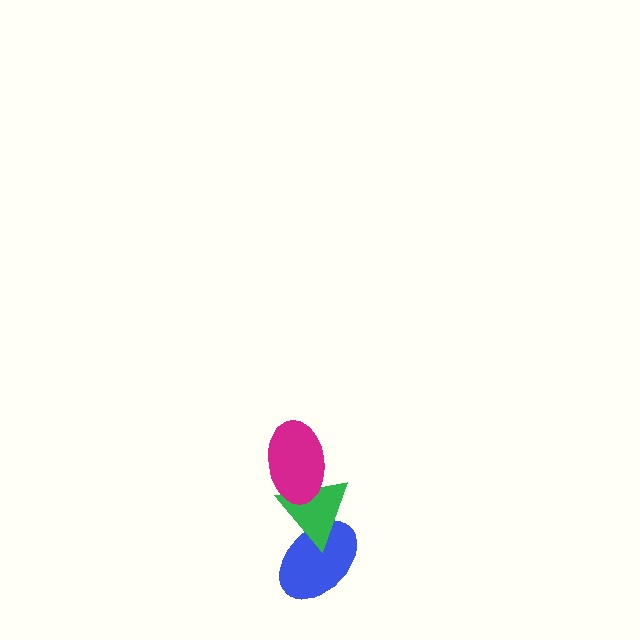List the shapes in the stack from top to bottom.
From top to bottom: the magenta ellipse, the green triangle, the blue ellipse.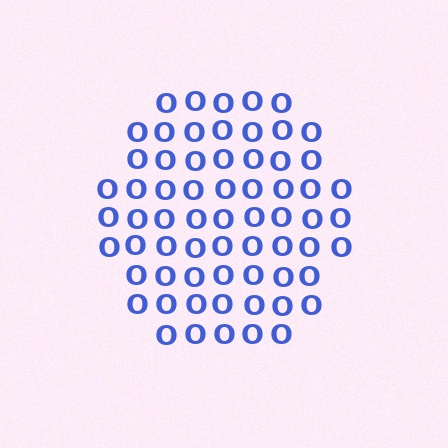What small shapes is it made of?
It is made of small letter O's.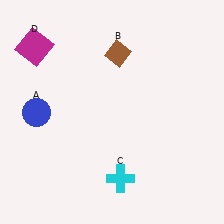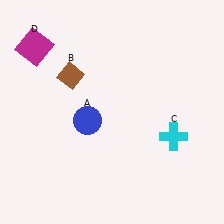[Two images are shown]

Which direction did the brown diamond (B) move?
The brown diamond (B) moved left.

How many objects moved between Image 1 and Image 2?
3 objects moved between the two images.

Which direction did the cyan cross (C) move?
The cyan cross (C) moved right.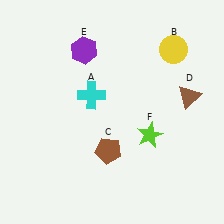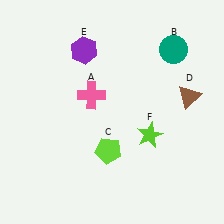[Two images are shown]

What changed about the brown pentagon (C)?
In Image 1, C is brown. In Image 2, it changed to lime.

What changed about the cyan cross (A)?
In Image 1, A is cyan. In Image 2, it changed to pink.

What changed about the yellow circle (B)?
In Image 1, B is yellow. In Image 2, it changed to teal.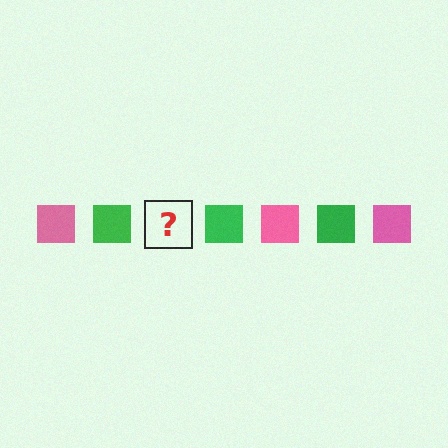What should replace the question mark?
The question mark should be replaced with a pink square.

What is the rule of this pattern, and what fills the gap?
The rule is that the pattern cycles through pink, green squares. The gap should be filled with a pink square.